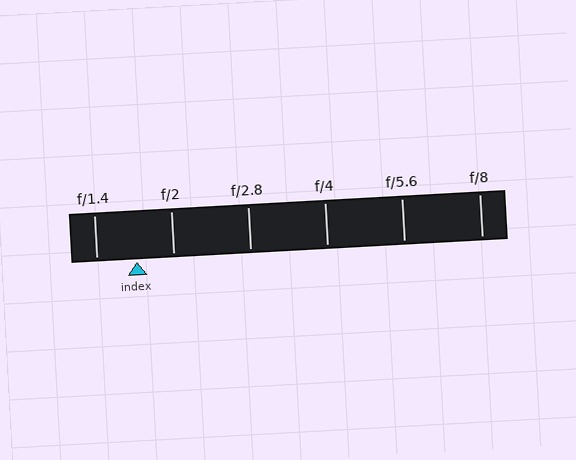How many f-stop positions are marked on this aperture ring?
There are 6 f-stop positions marked.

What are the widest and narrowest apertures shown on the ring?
The widest aperture shown is f/1.4 and the narrowest is f/8.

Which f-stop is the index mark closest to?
The index mark is closest to f/2.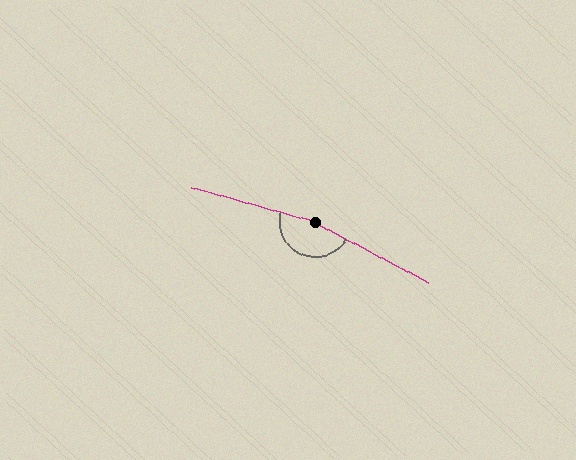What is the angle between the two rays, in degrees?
Approximately 168 degrees.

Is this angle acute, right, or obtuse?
It is obtuse.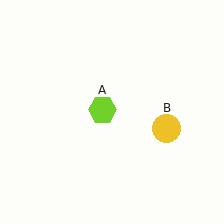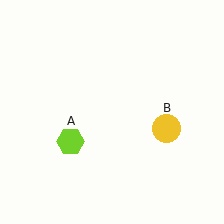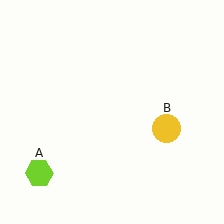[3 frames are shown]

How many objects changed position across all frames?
1 object changed position: lime hexagon (object A).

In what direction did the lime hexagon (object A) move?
The lime hexagon (object A) moved down and to the left.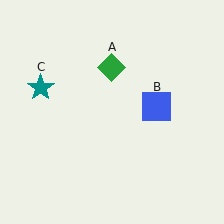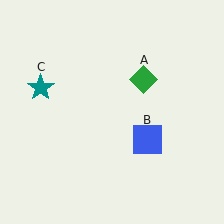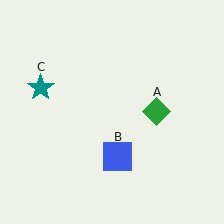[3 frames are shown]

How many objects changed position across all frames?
2 objects changed position: green diamond (object A), blue square (object B).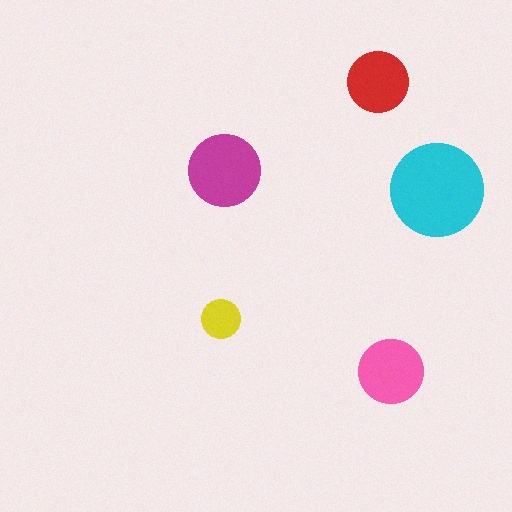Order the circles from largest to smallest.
the cyan one, the magenta one, the pink one, the red one, the yellow one.